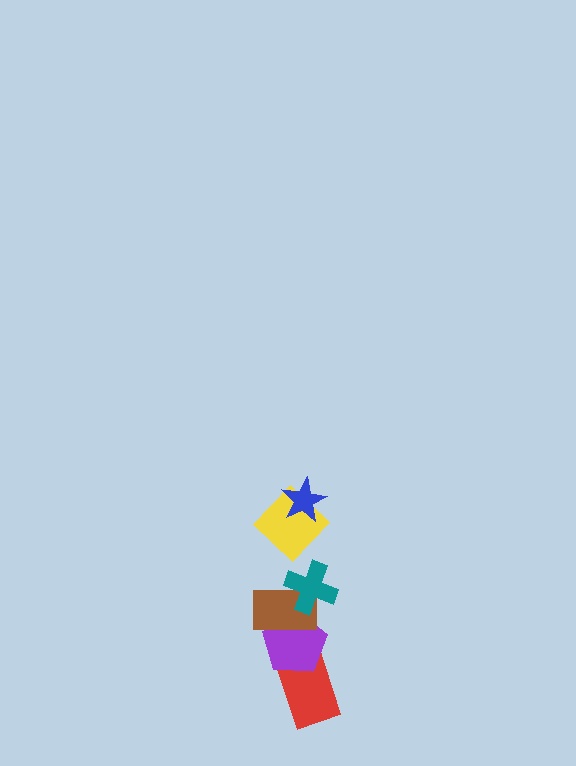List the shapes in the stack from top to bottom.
From top to bottom: the blue star, the yellow diamond, the teal cross, the brown rectangle, the purple pentagon, the red rectangle.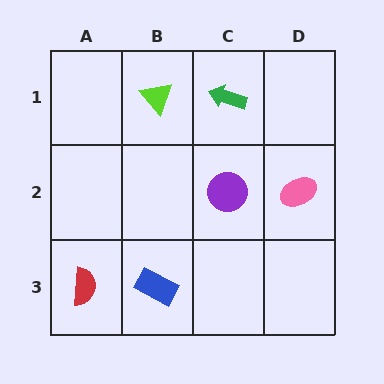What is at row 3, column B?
A blue rectangle.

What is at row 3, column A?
A red semicircle.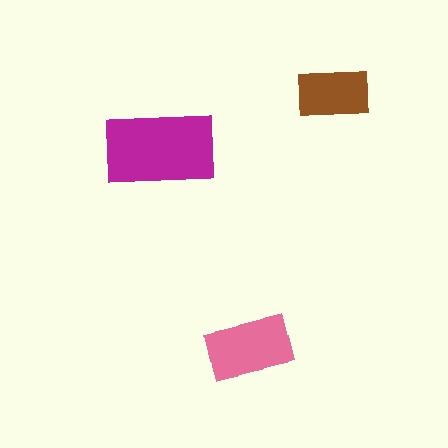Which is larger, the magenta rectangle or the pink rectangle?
The magenta one.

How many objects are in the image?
There are 3 objects in the image.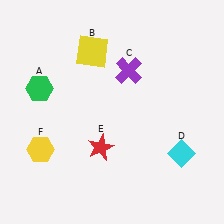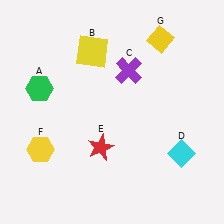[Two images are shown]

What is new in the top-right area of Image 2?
A yellow diamond (G) was added in the top-right area of Image 2.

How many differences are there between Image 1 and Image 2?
There is 1 difference between the two images.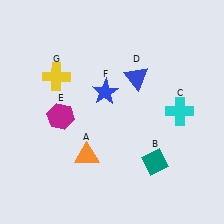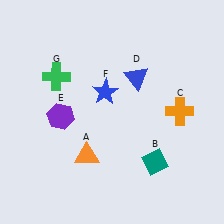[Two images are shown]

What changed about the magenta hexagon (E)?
In Image 1, E is magenta. In Image 2, it changed to purple.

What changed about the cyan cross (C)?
In Image 1, C is cyan. In Image 2, it changed to orange.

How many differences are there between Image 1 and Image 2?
There are 3 differences between the two images.